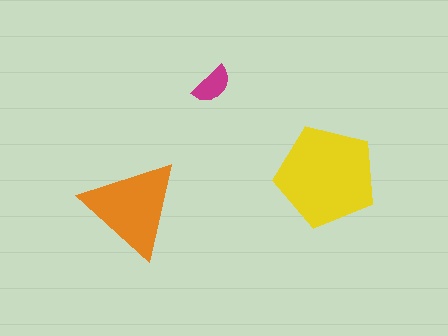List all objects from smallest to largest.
The magenta semicircle, the orange triangle, the yellow pentagon.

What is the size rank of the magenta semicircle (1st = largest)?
3rd.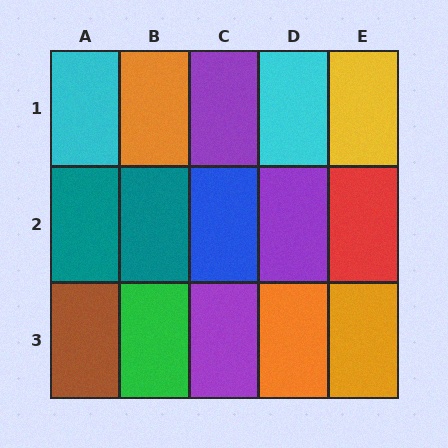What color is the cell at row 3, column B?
Green.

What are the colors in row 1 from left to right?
Cyan, orange, purple, cyan, yellow.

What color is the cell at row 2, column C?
Blue.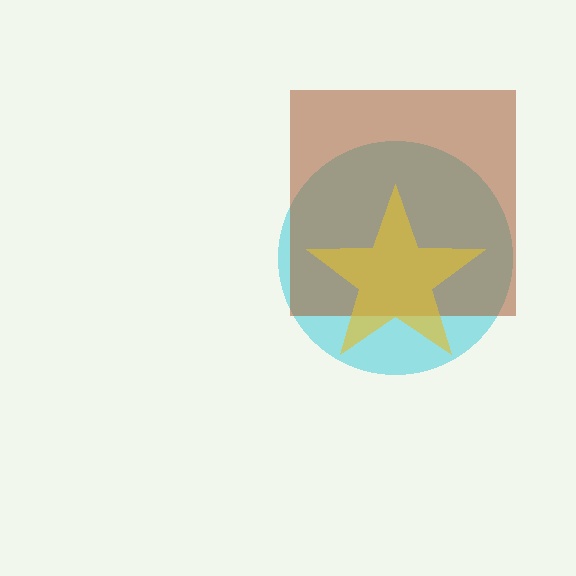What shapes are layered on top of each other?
The layered shapes are: a cyan circle, a brown square, a yellow star.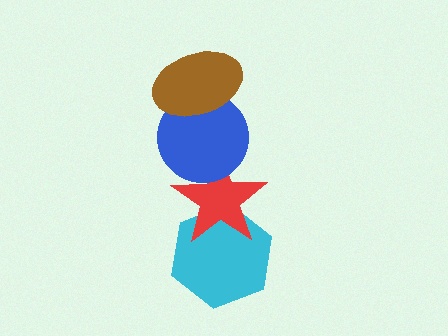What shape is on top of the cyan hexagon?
The red star is on top of the cyan hexagon.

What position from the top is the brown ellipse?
The brown ellipse is 1st from the top.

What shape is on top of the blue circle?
The brown ellipse is on top of the blue circle.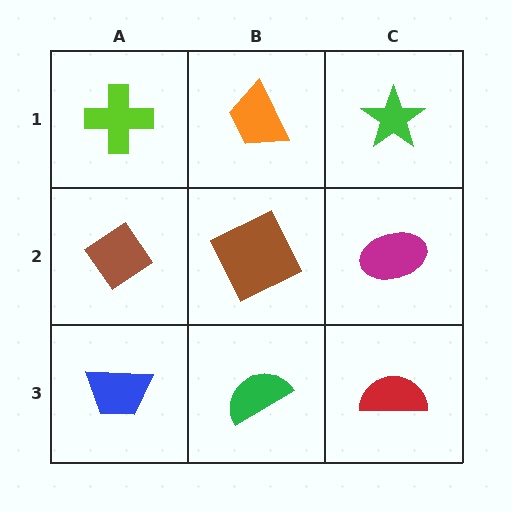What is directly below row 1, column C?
A magenta ellipse.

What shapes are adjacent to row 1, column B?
A brown square (row 2, column B), a lime cross (row 1, column A), a green star (row 1, column C).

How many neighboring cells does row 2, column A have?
3.